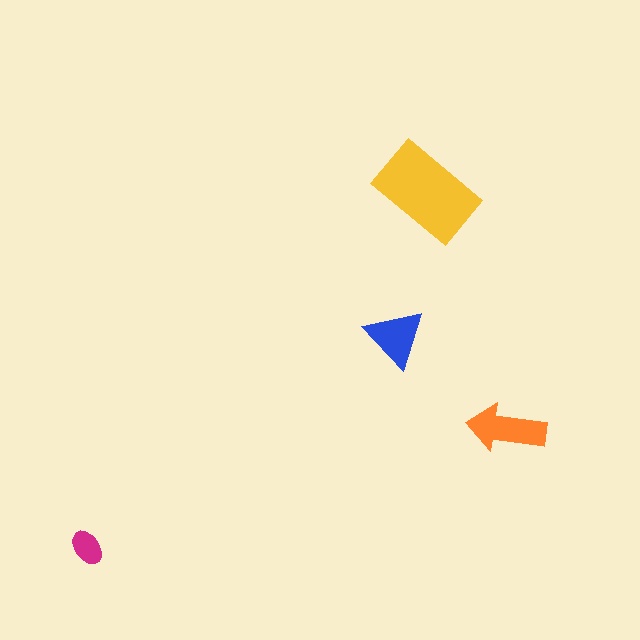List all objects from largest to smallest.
The yellow rectangle, the orange arrow, the blue triangle, the magenta ellipse.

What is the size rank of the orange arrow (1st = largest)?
2nd.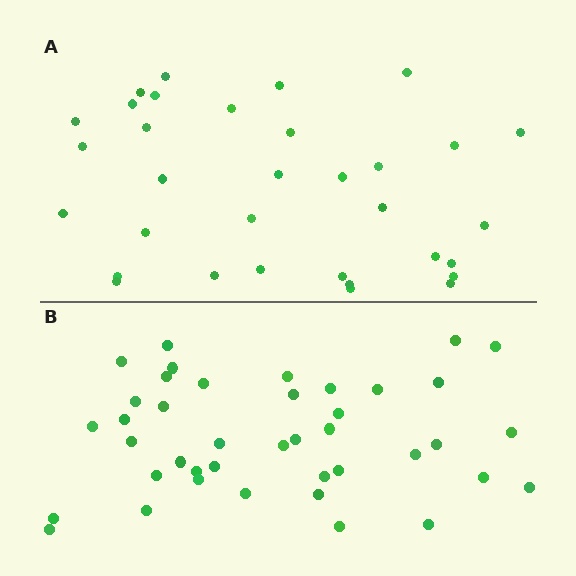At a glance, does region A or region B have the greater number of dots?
Region B (the bottom region) has more dots.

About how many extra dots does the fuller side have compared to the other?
Region B has roughly 8 or so more dots than region A.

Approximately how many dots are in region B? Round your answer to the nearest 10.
About 40 dots. (The exact count is 41, which rounds to 40.)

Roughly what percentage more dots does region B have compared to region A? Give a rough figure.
About 25% more.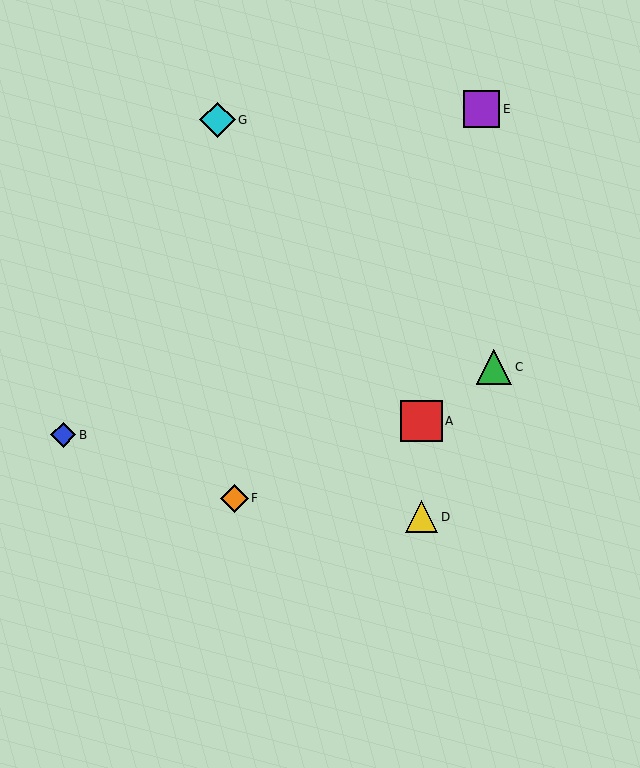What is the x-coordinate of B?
Object B is at x≈63.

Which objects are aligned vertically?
Objects A, D are aligned vertically.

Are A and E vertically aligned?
No, A is at x≈422 and E is at x≈481.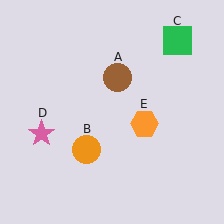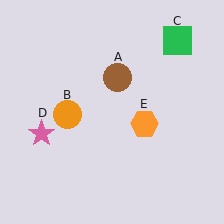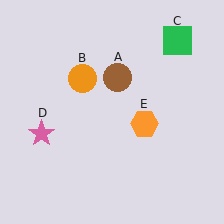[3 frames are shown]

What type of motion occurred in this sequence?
The orange circle (object B) rotated clockwise around the center of the scene.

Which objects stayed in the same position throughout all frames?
Brown circle (object A) and green square (object C) and pink star (object D) and orange hexagon (object E) remained stationary.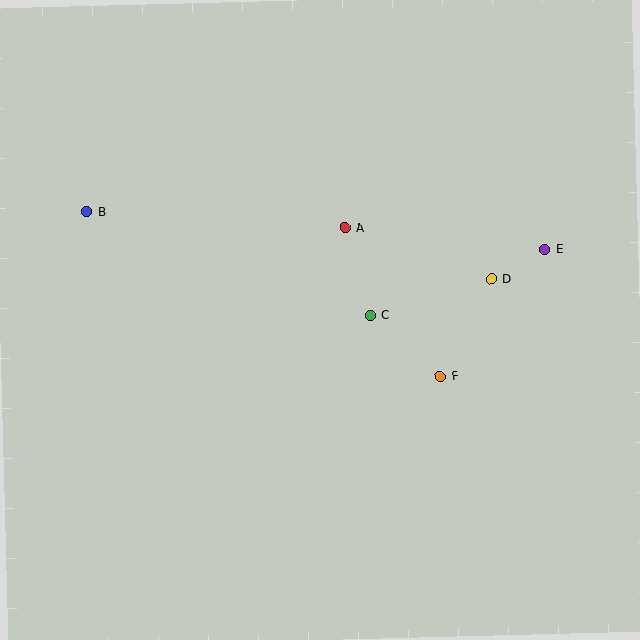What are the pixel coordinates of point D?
Point D is at (491, 279).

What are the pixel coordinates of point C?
Point C is at (370, 315).